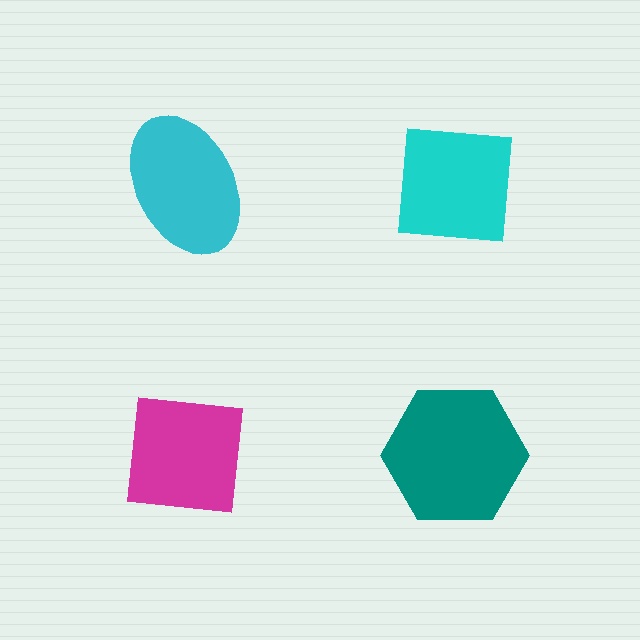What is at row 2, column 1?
A magenta square.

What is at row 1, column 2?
A cyan square.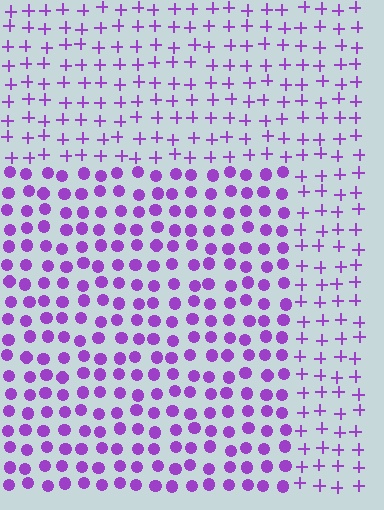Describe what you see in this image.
The image is filled with small purple elements arranged in a uniform grid. A rectangle-shaped region contains circles, while the surrounding area contains plus signs. The boundary is defined purely by the change in element shape.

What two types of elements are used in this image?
The image uses circles inside the rectangle region and plus signs outside it.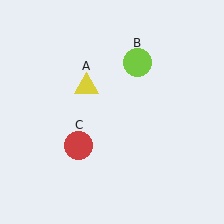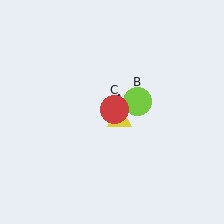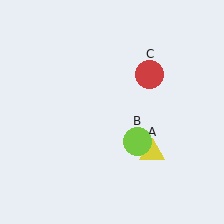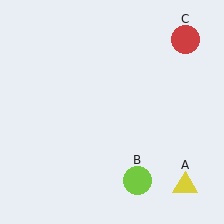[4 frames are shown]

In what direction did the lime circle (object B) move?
The lime circle (object B) moved down.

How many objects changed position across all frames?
3 objects changed position: yellow triangle (object A), lime circle (object B), red circle (object C).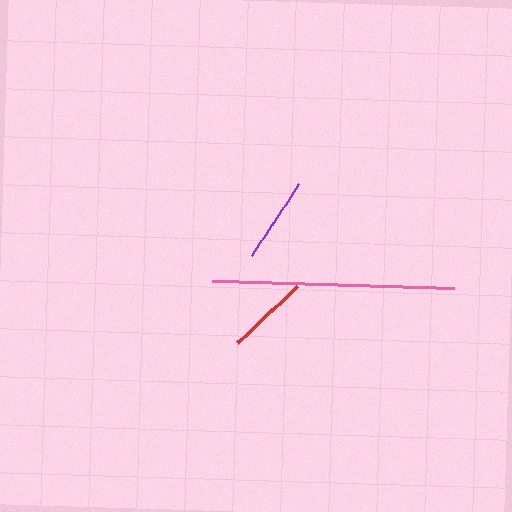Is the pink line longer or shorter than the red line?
The pink line is longer than the red line.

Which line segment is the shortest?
The red line is the shortest at approximately 82 pixels.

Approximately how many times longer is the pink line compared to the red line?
The pink line is approximately 2.9 times the length of the red line.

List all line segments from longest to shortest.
From longest to shortest: pink, purple, red.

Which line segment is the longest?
The pink line is the longest at approximately 242 pixels.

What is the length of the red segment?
The red segment is approximately 82 pixels long.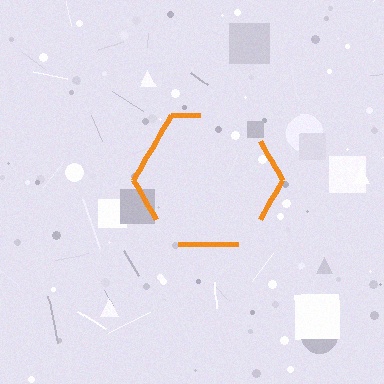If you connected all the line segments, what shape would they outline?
They would outline a hexagon.